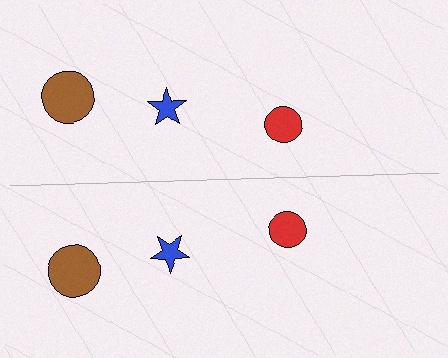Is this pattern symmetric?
Yes, this pattern has bilateral (reflection) symmetry.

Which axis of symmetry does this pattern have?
The pattern has a horizontal axis of symmetry running through the center of the image.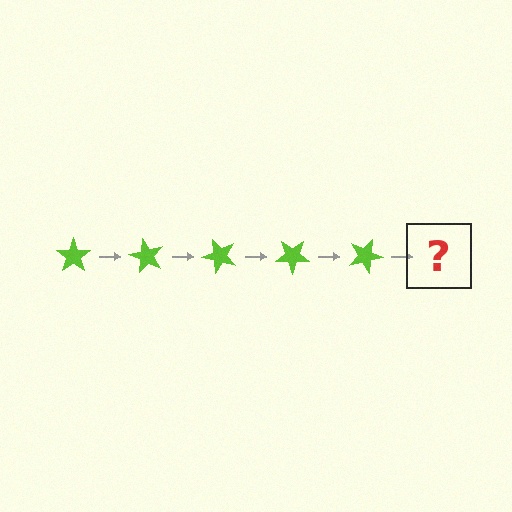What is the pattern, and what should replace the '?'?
The pattern is that the star rotates 60 degrees each step. The '?' should be a lime star rotated 300 degrees.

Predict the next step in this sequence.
The next step is a lime star rotated 300 degrees.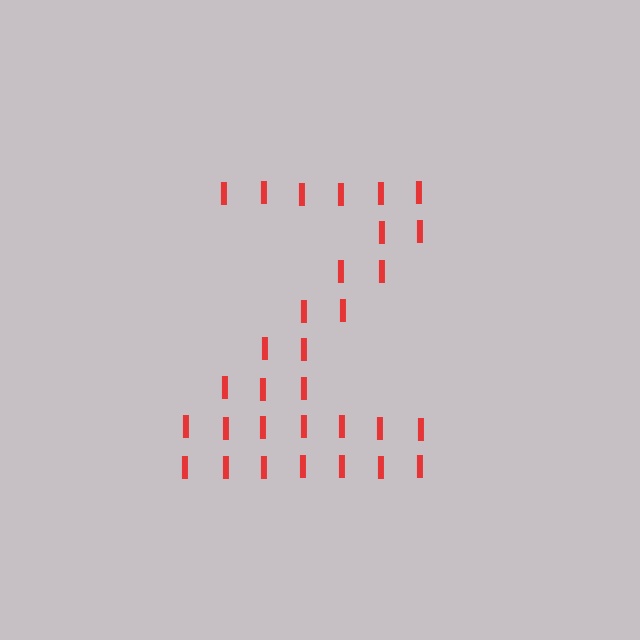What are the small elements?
The small elements are letter I's.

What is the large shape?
The large shape is the letter Z.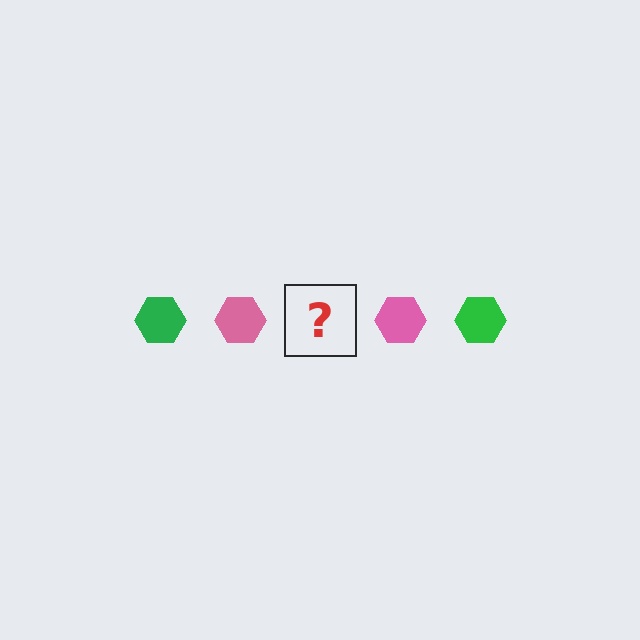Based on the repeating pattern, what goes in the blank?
The blank should be a green hexagon.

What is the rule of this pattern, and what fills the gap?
The rule is that the pattern cycles through green, pink hexagons. The gap should be filled with a green hexagon.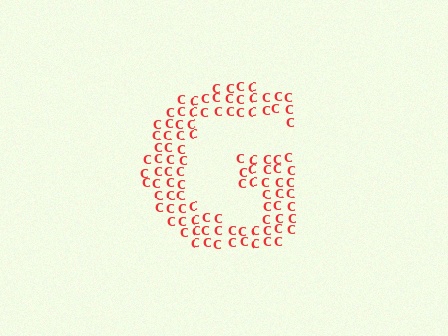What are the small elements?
The small elements are letter C's.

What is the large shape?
The large shape is the letter G.